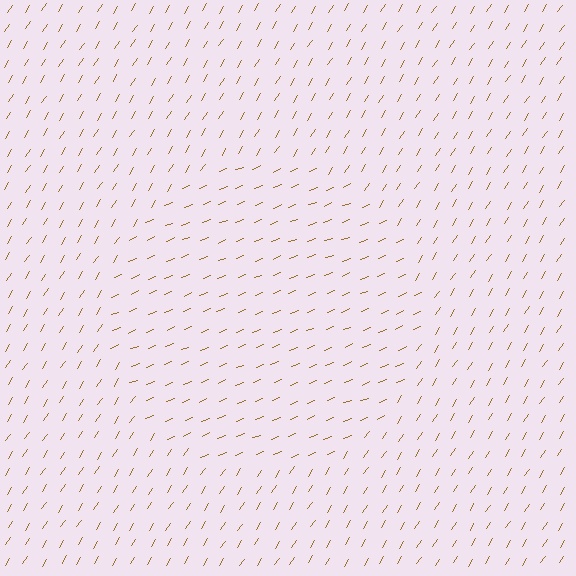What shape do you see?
I see a circle.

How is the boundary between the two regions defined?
The boundary is defined purely by a change in line orientation (approximately 35 degrees difference). All lines are the same color and thickness.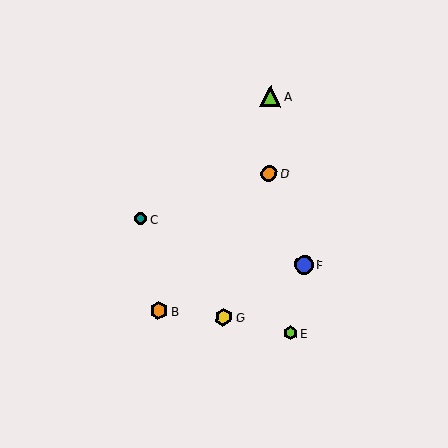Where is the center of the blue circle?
The center of the blue circle is at (304, 264).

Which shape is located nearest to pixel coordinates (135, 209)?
The teal circle (labeled C) at (141, 219) is nearest to that location.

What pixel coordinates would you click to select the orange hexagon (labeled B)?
Click at (159, 311) to select the orange hexagon B.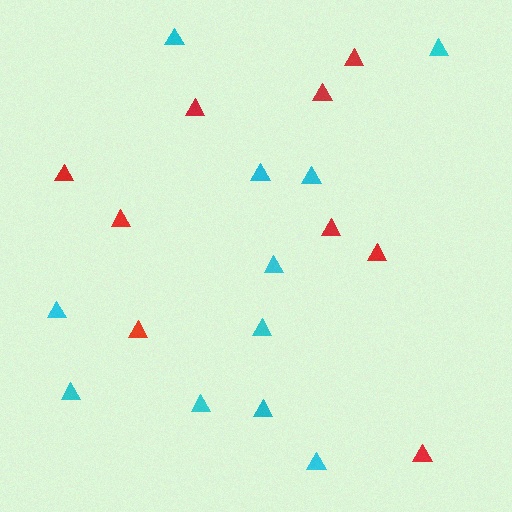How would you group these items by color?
There are 2 groups: one group of cyan triangles (11) and one group of red triangles (9).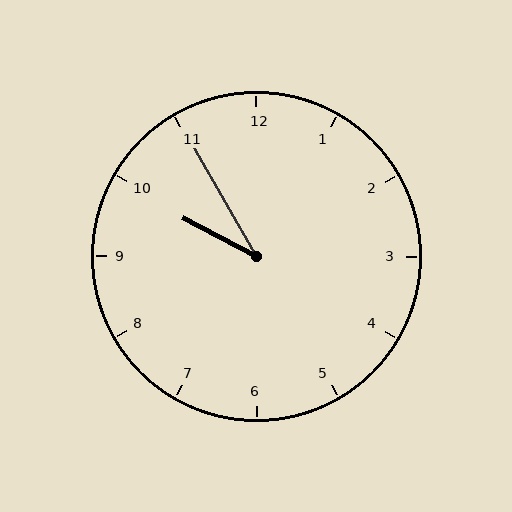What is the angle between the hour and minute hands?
Approximately 32 degrees.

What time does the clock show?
9:55.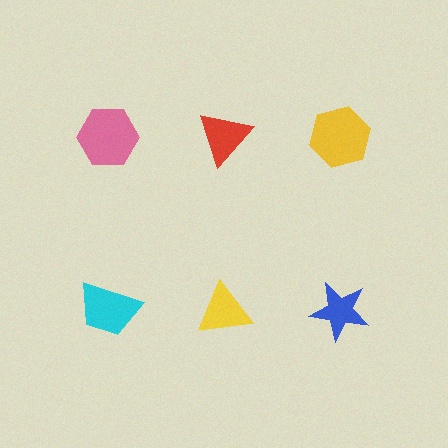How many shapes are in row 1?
3 shapes.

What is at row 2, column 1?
A cyan trapezoid.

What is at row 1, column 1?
A pink hexagon.